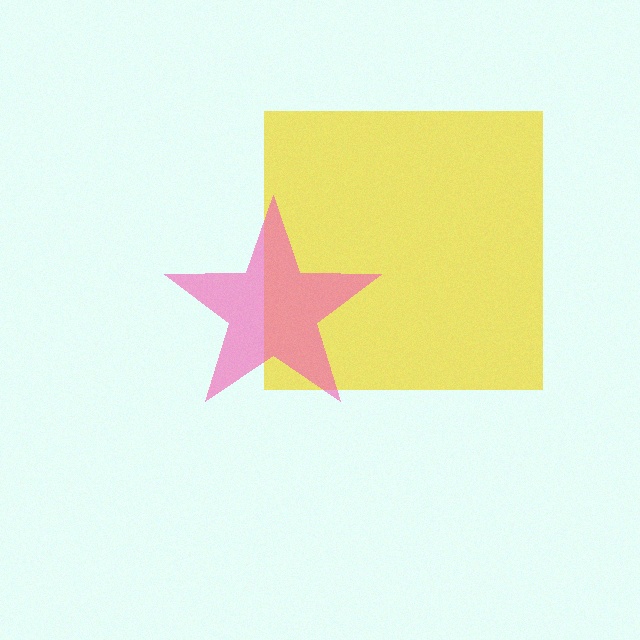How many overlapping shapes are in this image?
There are 2 overlapping shapes in the image.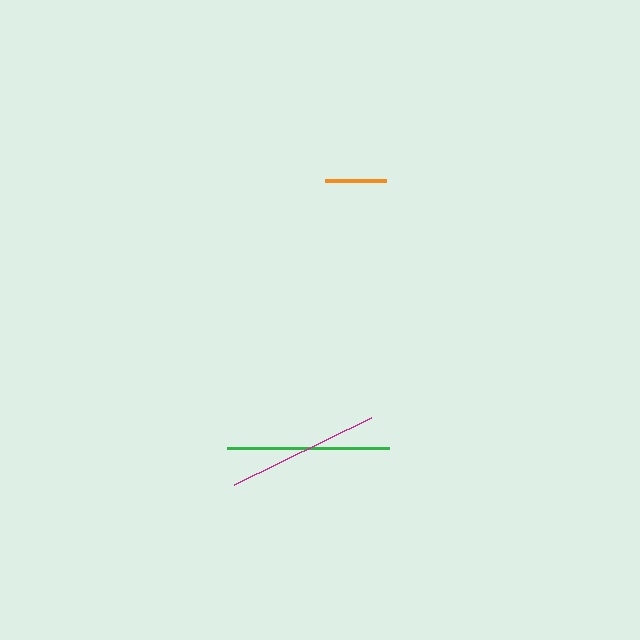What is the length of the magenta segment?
The magenta segment is approximately 153 pixels long.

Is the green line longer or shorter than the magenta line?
The green line is longer than the magenta line.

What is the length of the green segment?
The green segment is approximately 162 pixels long.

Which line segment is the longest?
The green line is the longest at approximately 162 pixels.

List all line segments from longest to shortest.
From longest to shortest: green, magenta, orange.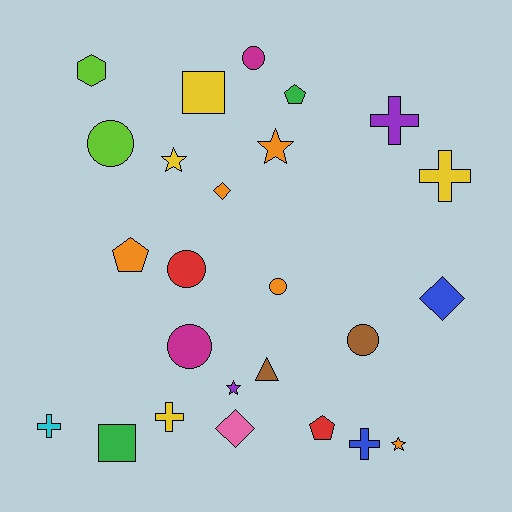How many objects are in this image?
There are 25 objects.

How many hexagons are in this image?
There is 1 hexagon.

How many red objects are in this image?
There are 2 red objects.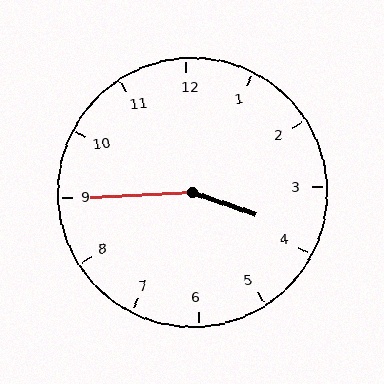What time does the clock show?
3:45.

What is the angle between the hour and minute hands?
Approximately 158 degrees.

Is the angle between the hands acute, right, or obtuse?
It is obtuse.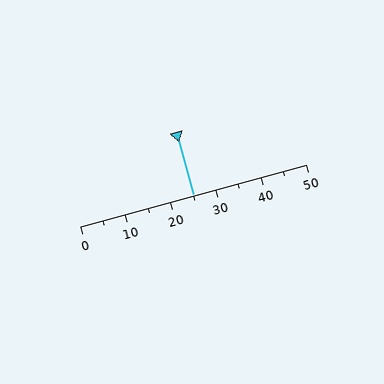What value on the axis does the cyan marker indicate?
The marker indicates approximately 25.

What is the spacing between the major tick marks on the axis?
The major ticks are spaced 10 apart.